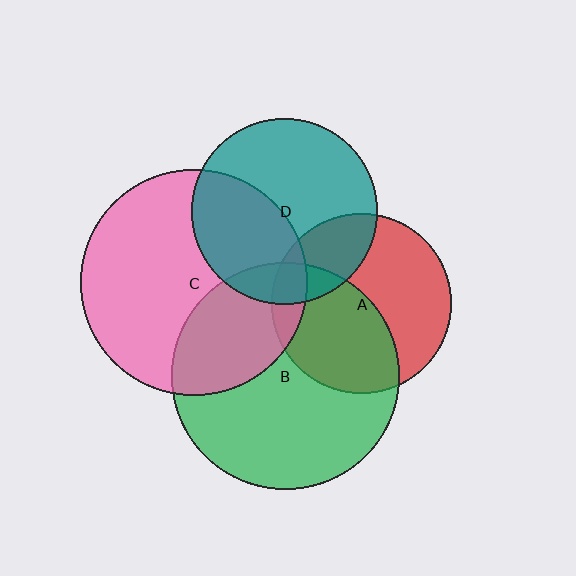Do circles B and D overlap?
Yes.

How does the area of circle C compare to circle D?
Approximately 1.5 times.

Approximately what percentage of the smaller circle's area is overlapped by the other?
Approximately 15%.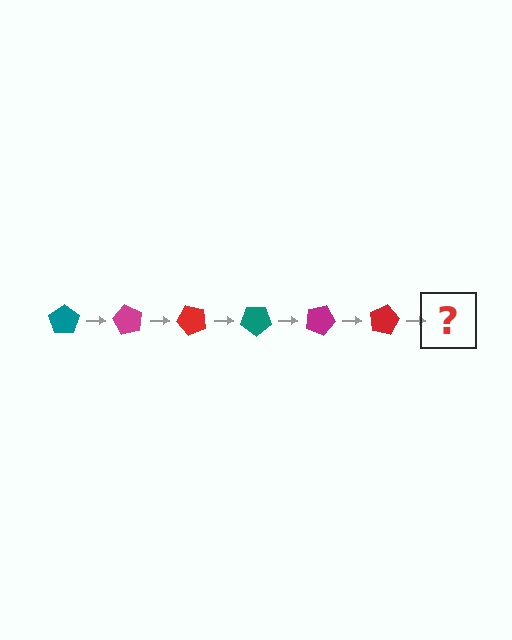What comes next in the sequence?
The next element should be a teal pentagon, rotated 360 degrees from the start.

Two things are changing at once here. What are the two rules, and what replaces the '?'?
The two rules are that it rotates 60 degrees each step and the color cycles through teal, magenta, and red. The '?' should be a teal pentagon, rotated 360 degrees from the start.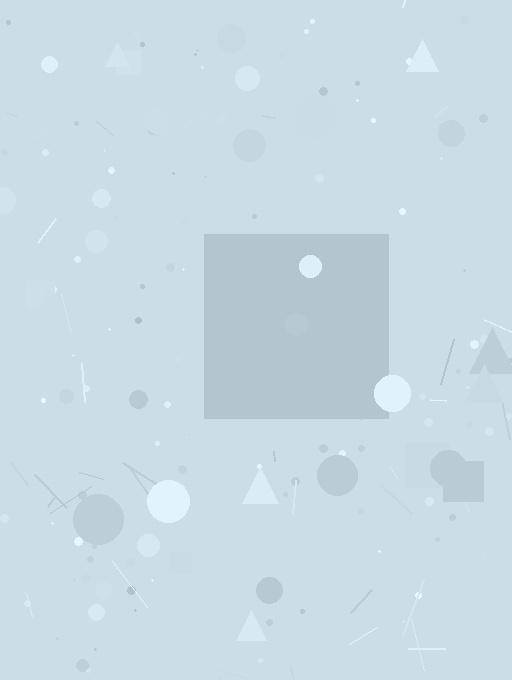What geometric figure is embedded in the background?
A square is embedded in the background.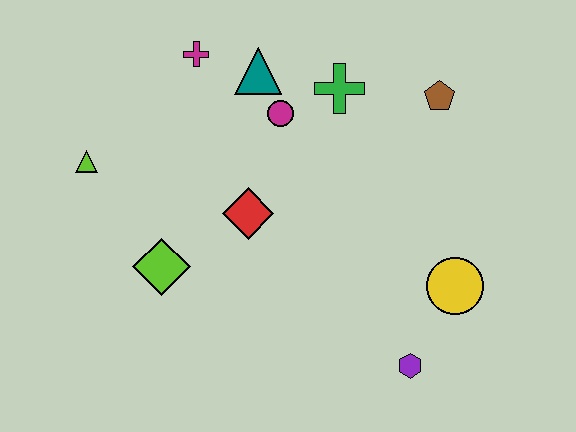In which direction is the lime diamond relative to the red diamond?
The lime diamond is to the left of the red diamond.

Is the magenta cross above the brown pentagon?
Yes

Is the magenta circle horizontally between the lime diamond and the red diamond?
No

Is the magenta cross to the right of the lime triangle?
Yes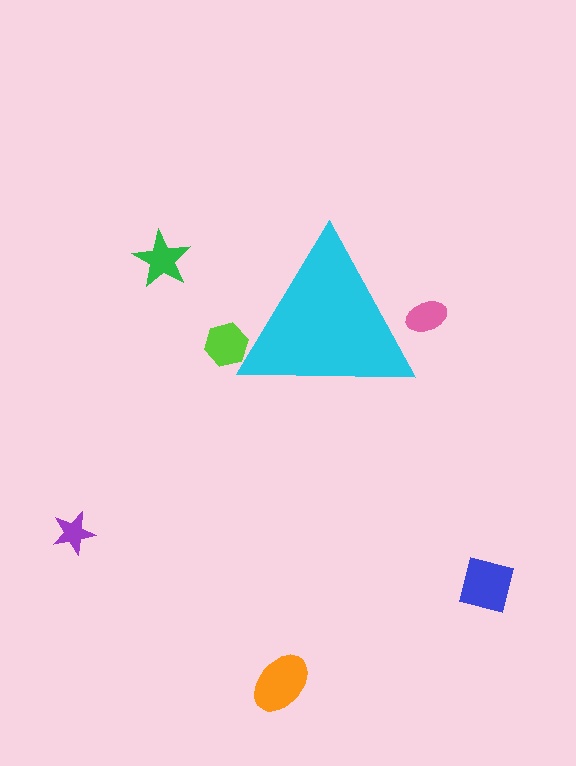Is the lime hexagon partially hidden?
Yes, the lime hexagon is partially hidden behind the cyan triangle.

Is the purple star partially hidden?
No, the purple star is fully visible.